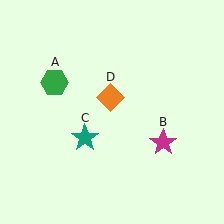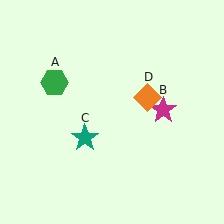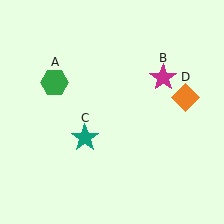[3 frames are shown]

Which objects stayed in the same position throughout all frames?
Green hexagon (object A) and teal star (object C) remained stationary.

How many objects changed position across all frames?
2 objects changed position: magenta star (object B), orange diamond (object D).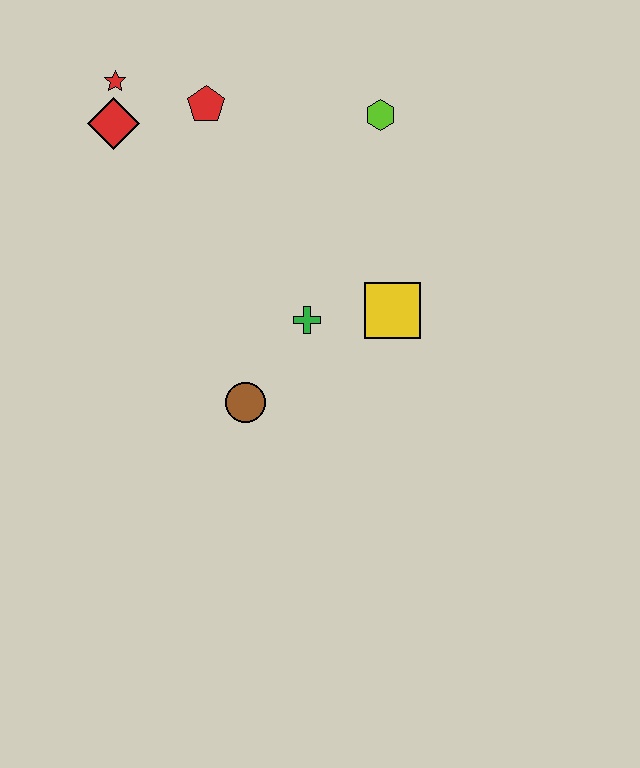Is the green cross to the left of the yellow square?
Yes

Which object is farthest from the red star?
The yellow square is farthest from the red star.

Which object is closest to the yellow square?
The green cross is closest to the yellow square.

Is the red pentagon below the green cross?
No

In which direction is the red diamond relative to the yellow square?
The red diamond is to the left of the yellow square.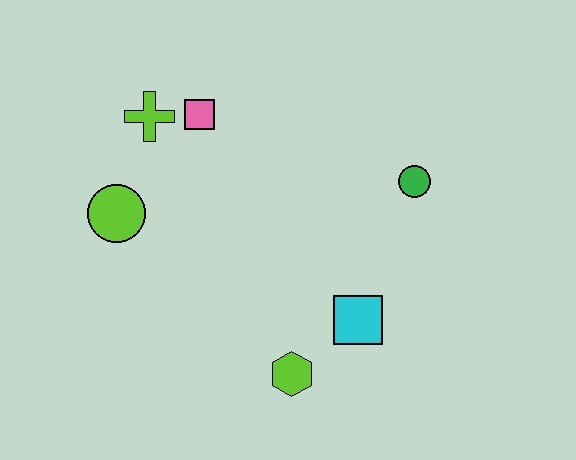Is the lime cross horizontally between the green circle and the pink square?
No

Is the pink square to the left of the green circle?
Yes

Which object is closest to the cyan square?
The lime hexagon is closest to the cyan square.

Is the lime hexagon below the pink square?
Yes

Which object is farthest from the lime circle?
The green circle is farthest from the lime circle.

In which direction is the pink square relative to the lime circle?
The pink square is above the lime circle.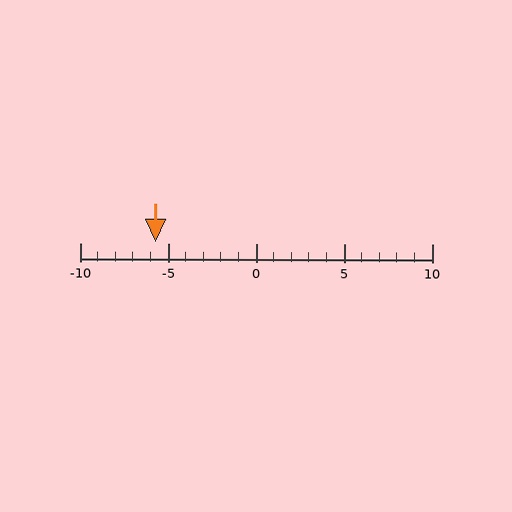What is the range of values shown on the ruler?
The ruler shows values from -10 to 10.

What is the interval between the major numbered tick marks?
The major tick marks are spaced 5 units apart.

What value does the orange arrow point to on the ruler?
The orange arrow points to approximately -6.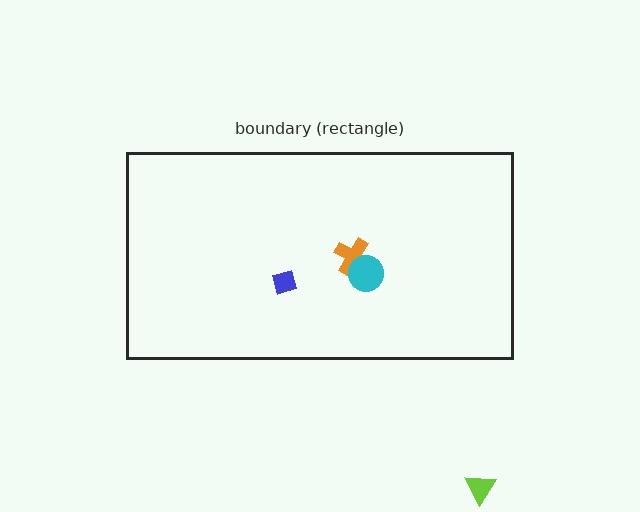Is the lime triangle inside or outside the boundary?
Outside.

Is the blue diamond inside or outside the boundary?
Inside.